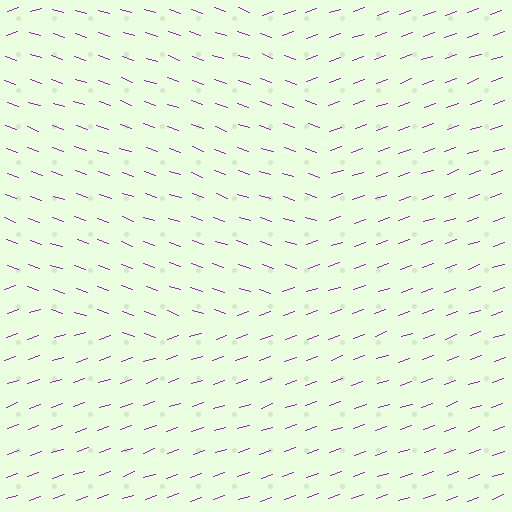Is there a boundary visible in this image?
Yes, there is a texture boundary formed by a change in line orientation.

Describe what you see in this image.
The image is filled with small purple line segments. A circle region in the image has lines oriented differently from the surrounding lines, creating a visible texture boundary.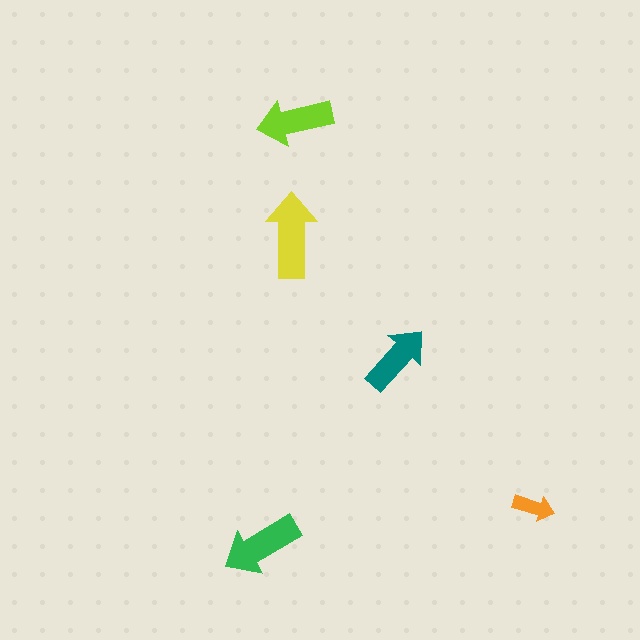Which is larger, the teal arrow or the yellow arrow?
The yellow one.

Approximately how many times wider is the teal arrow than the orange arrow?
About 1.5 times wider.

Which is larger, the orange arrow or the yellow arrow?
The yellow one.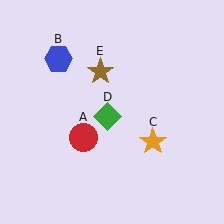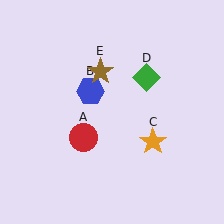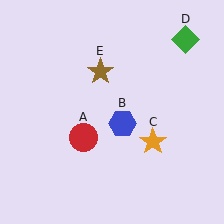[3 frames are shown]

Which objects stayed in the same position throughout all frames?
Red circle (object A) and orange star (object C) and brown star (object E) remained stationary.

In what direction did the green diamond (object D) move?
The green diamond (object D) moved up and to the right.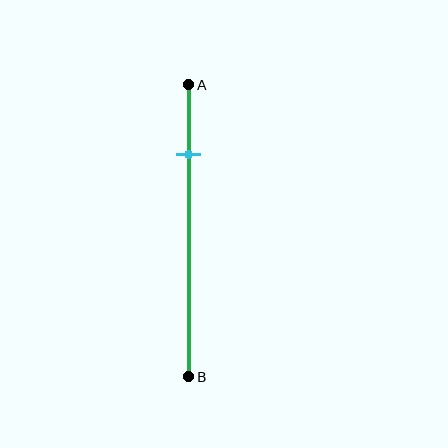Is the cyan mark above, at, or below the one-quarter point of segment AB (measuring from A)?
The cyan mark is approximately at the one-quarter point of segment AB.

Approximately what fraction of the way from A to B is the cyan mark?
The cyan mark is approximately 25% of the way from A to B.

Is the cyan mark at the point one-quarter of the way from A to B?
Yes, the mark is approximately at the one-quarter point.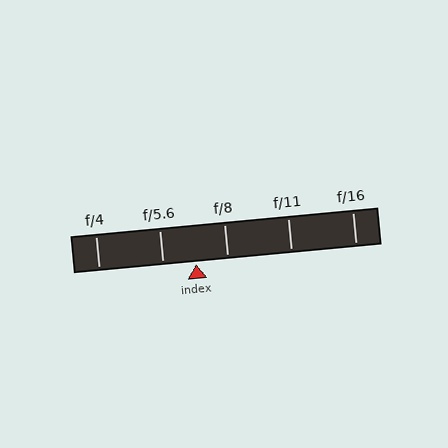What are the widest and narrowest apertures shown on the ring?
The widest aperture shown is f/4 and the narrowest is f/16.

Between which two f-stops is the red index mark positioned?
The index mark is between f/5.6 and f/8.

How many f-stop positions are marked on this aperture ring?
There are 5 f-stop positions marked.